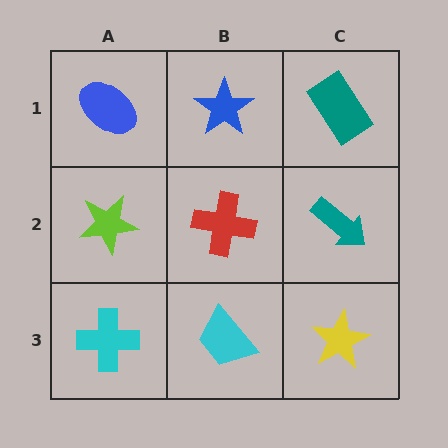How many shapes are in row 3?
3 shapes.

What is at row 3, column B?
A cyan trapezoid.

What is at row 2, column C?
A teal arrow.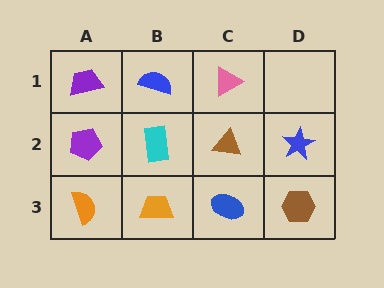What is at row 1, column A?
A purple trapezoid.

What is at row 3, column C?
A blue ellipse.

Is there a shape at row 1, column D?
No, that cell is empty.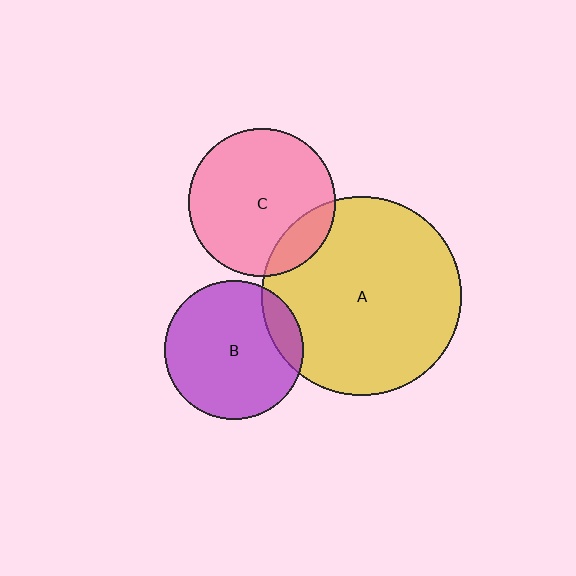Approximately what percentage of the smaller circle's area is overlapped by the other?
Approximately 15%.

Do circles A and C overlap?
Yes.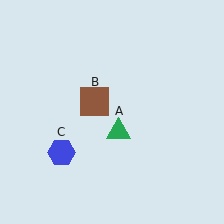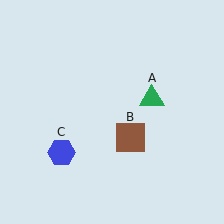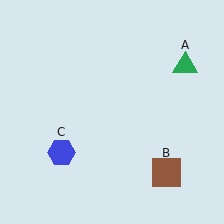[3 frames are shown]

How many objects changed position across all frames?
2 objects changed position: green triangle (object A), brown square (object B).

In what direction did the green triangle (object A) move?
The green triangle (object A) moved up and to the right.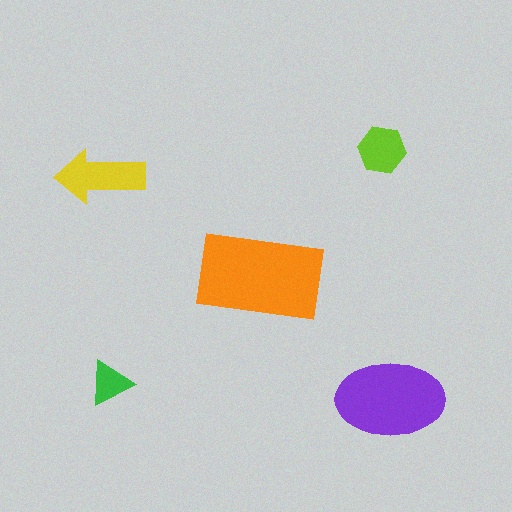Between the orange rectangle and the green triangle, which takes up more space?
The orange rectangle.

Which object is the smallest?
The green triangle.